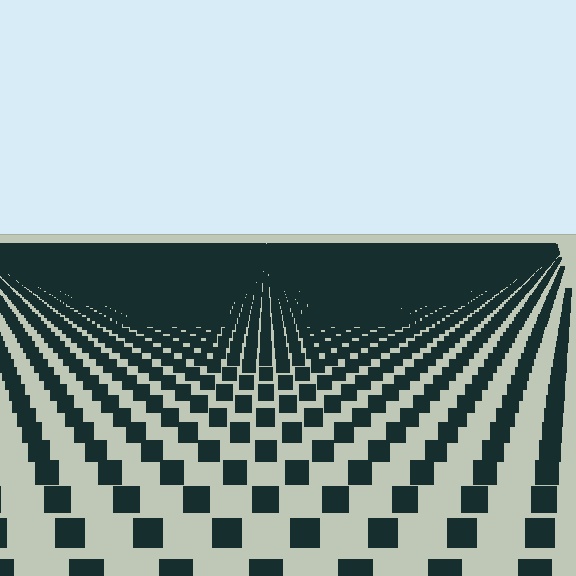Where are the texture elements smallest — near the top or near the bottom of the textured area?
Near the top.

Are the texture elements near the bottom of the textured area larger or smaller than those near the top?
Larger. Near the bottom, elements are closer to the viewer and appear at a bigger on-screen size.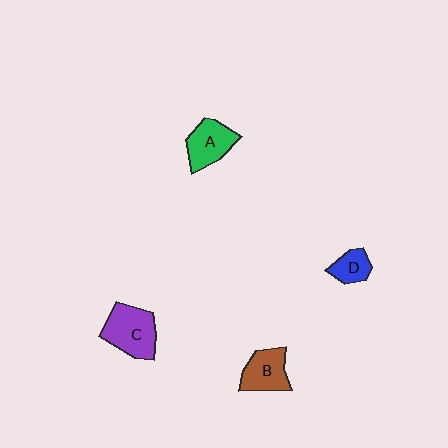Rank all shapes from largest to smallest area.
From largest to smallest: C (purple), A (green), B (brown), D (blue).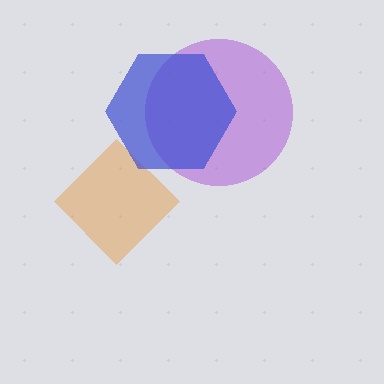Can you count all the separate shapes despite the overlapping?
Yes, there are 3 separate shapes.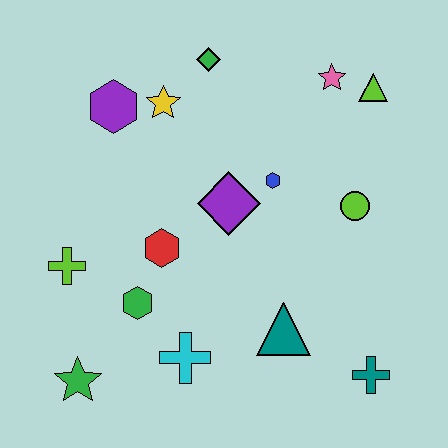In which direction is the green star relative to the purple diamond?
The green star is below the purple diamond.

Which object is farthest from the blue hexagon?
The green star is farthest from the blue hexagon.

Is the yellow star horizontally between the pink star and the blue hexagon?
No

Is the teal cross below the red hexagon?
Yes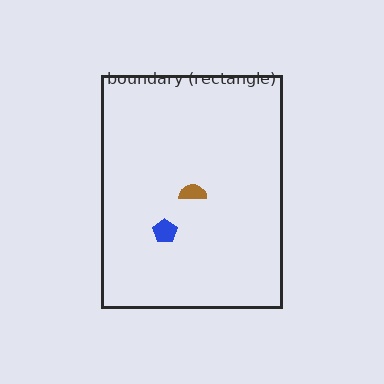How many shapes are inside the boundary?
2 inside, 0 outside.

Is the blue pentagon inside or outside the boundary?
Inside.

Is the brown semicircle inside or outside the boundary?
Inside.